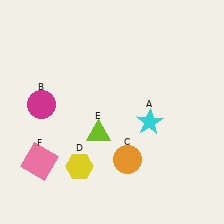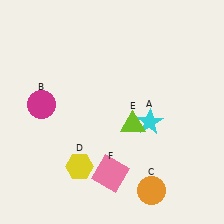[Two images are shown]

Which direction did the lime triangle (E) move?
The lime triangle (E) moved right.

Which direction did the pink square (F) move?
The pink square (F) moved right.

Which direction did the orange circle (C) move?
The orange circle (C) moved down.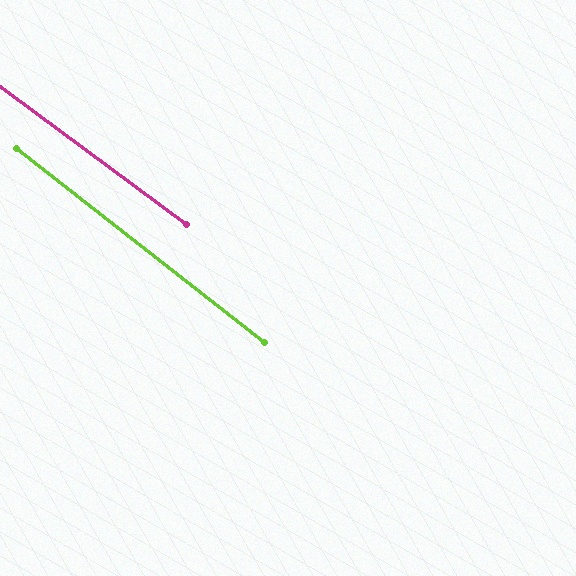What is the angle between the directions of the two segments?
Approximately 2 degrees.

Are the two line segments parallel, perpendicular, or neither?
Parallel — their directions differ by only 1.6°.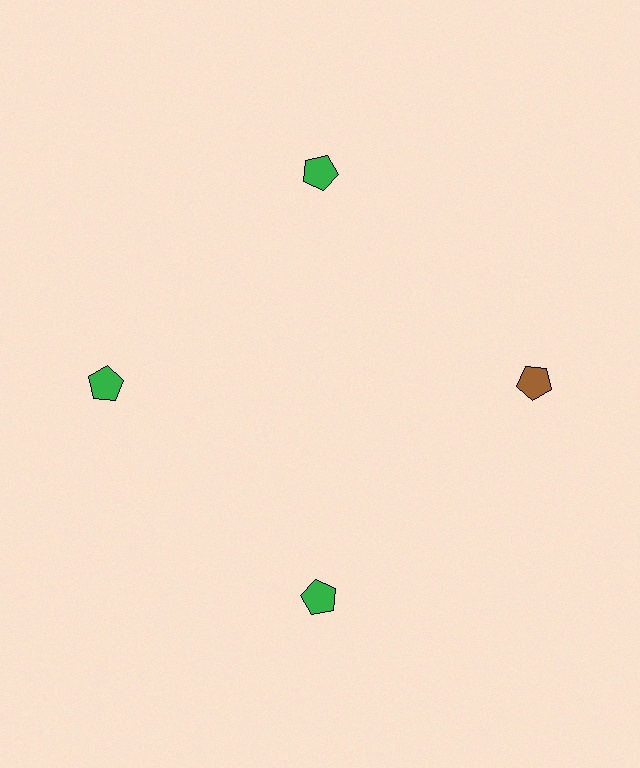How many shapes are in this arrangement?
There are 4 shapes arranged in a ring pattern.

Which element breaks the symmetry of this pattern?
The brown pentagon at roughly the 3 o'clock position breaks the symmetry. All other shapes are green pentagons.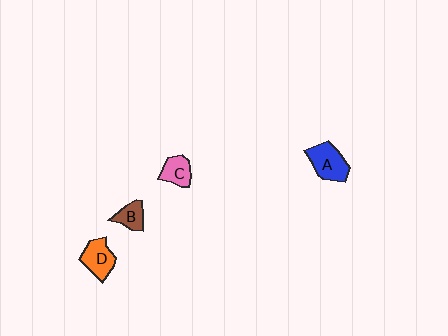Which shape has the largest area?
Shape A (blue).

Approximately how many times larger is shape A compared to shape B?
Approximately 1.8 times.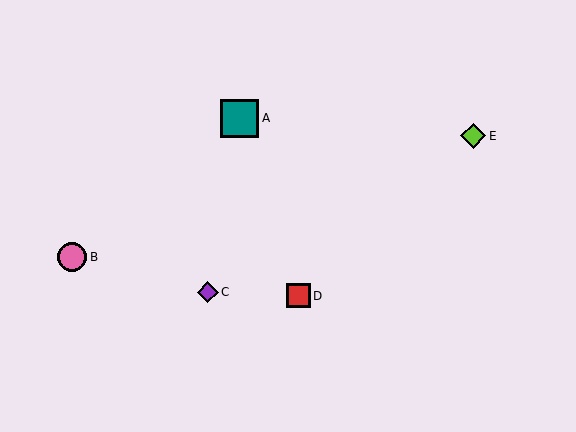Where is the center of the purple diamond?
The center of the purple diamond is at (208, 292).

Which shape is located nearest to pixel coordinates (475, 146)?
The lime diamond (labeled E) at (473, 136) is nearest to that location.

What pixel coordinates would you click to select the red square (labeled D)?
Click at (299, 296) to select the red square D.